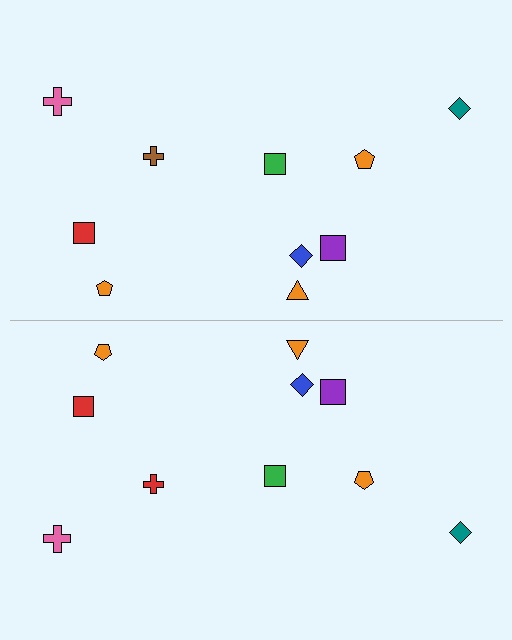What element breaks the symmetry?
The red cross on the bottom side breaks the symmetry — its mirror counterpart is brown.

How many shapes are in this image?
There are 20 shapes in this image.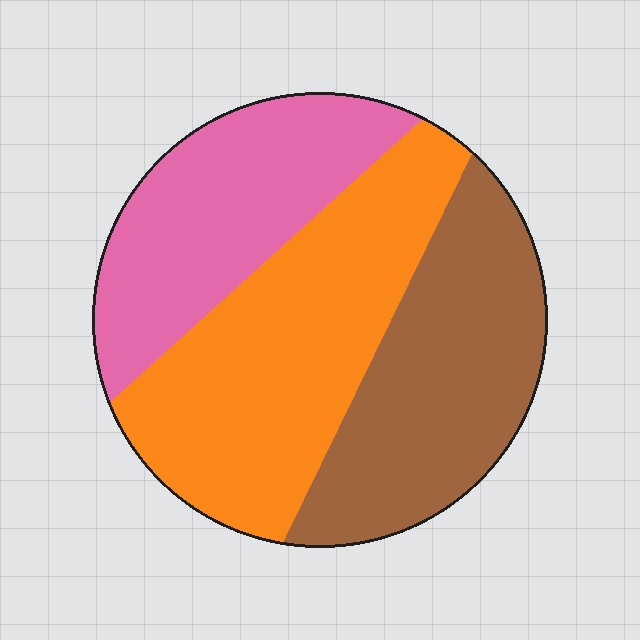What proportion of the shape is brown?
Brown takes up about one third (1/3) of the shape.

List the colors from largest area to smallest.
From largest to smallest: orange, brown, pink.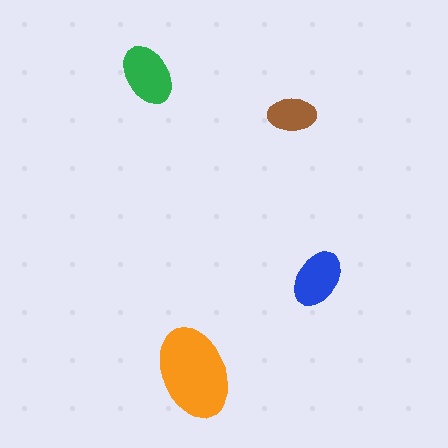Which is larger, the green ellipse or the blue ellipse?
The green one.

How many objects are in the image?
There are 4 objects in the image.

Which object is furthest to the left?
The green ellipse is leftmost.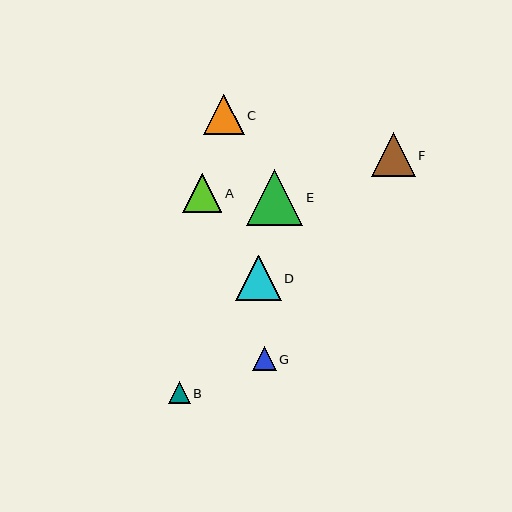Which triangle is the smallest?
Triangle B is the smallest with a size of approximately 22 pixels.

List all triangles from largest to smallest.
From largest to smallest: E, D, F, C, A, G, B.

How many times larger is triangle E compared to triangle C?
Triangle E is approximately 1.4 times the size of triangle C.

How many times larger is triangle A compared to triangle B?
Triangle A is approximately 1.7 times the size of triangle B.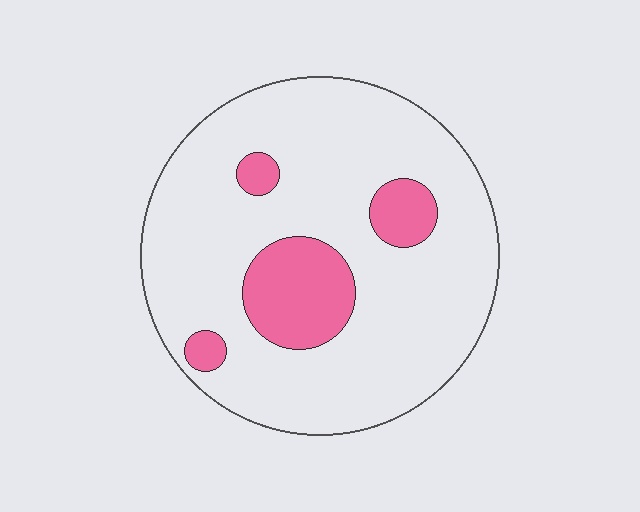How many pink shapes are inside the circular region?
4.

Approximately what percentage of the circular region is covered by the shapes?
Approximately 15%.